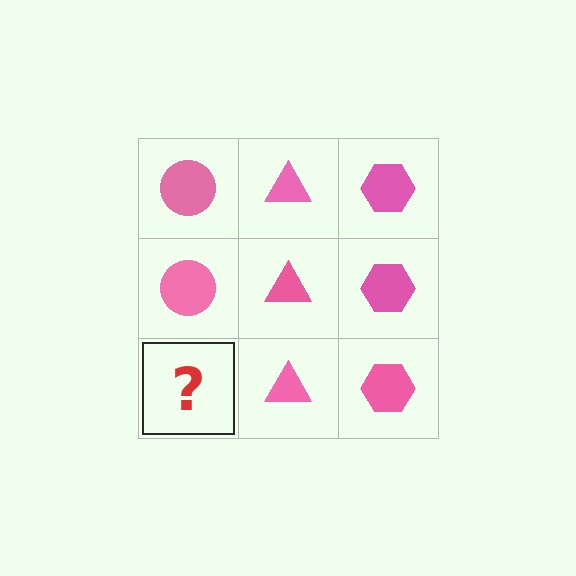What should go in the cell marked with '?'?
The missing cell should contain a pink circle.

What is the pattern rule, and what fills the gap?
The rule is that each column has a consistent shape. The gap should be filled with a pink circle.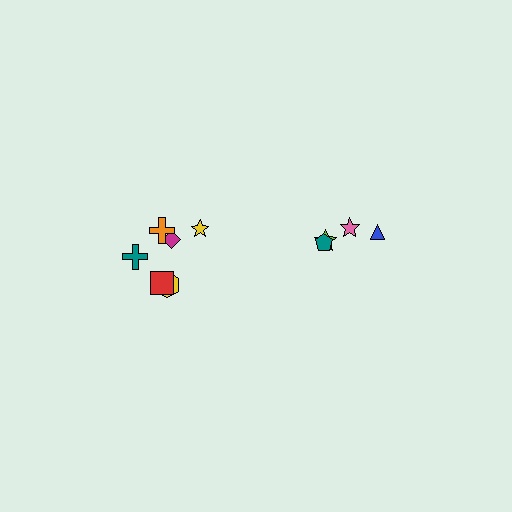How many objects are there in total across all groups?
There are 10 objects.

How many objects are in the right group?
There are 4 objects.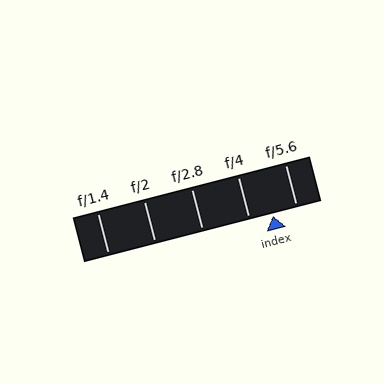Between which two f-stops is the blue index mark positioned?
The index mark is between f/4 and f/5.6.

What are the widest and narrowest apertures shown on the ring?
The widest aperture shown is f/1.4 and the narrowest is f/5.6.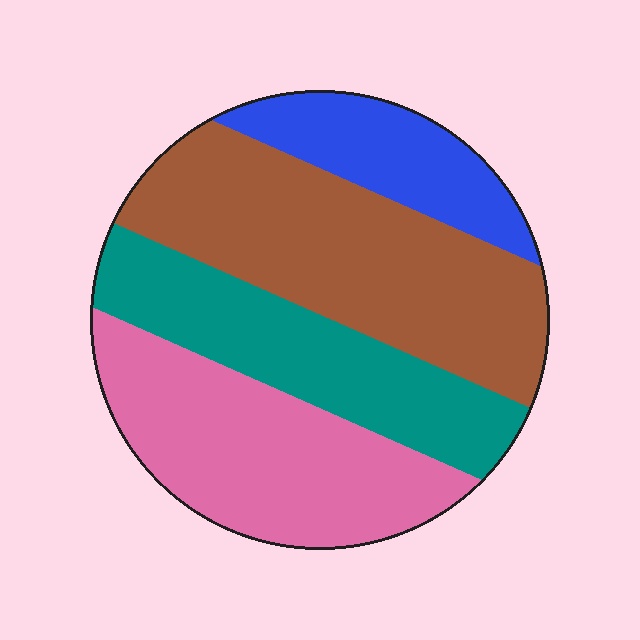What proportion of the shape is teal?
Teal covers roughly 25% of the shape.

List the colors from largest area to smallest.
From largest to smallest: brown, pink, teal, blue.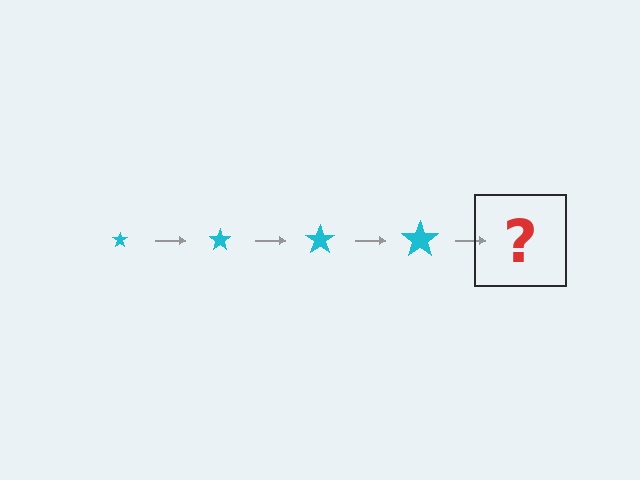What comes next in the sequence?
The next element should be a cyan star, larger than the previous one.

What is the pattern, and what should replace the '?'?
The pattern is that the star gets progressively larger each step. The '?' should be a cyan star, larger than the previous one.